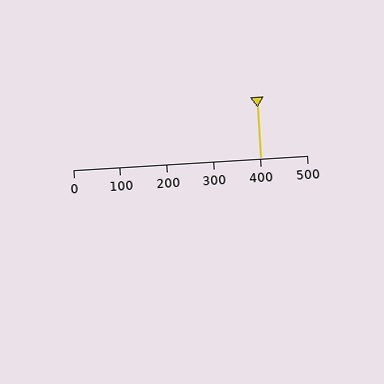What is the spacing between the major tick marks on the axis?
The major ticks are spaced 100 apart.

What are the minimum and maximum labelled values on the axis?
The axis runs from 0 to 500.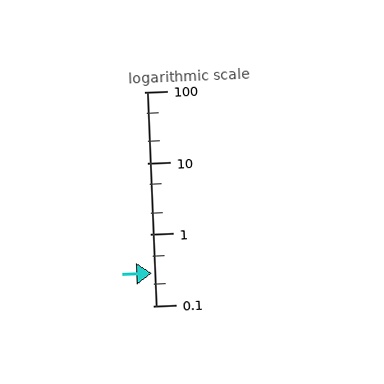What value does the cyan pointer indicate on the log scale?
The pointer indicates approximately 0.29.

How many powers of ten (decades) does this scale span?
The scale spans 3 decades, from 0.1 to 100.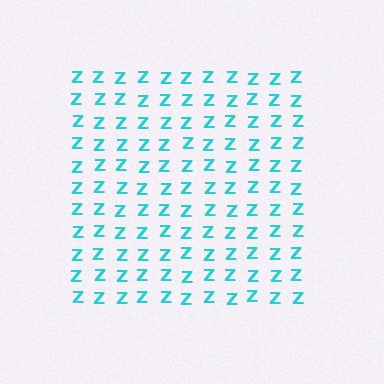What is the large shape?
The large shape is a square.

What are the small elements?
The small elements are letter Z's.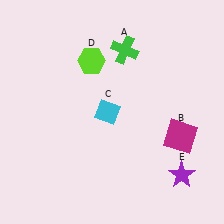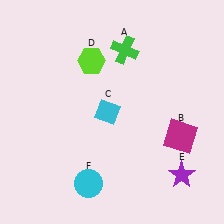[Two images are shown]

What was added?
A cyan circle (F) was added in Image 2.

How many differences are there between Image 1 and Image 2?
There is 1 difference between the two images.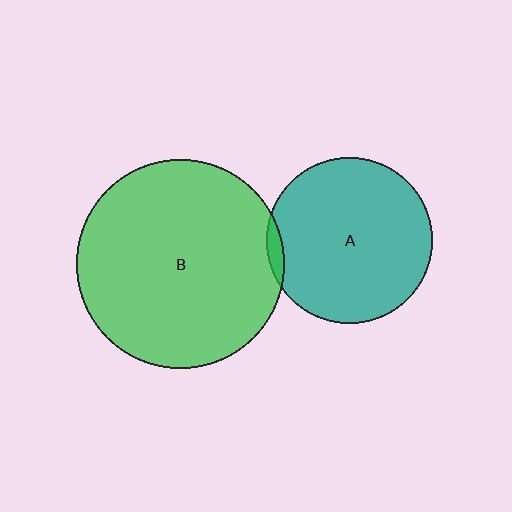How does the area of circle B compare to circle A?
Approximately 1.6 times.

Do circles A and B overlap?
Yes.